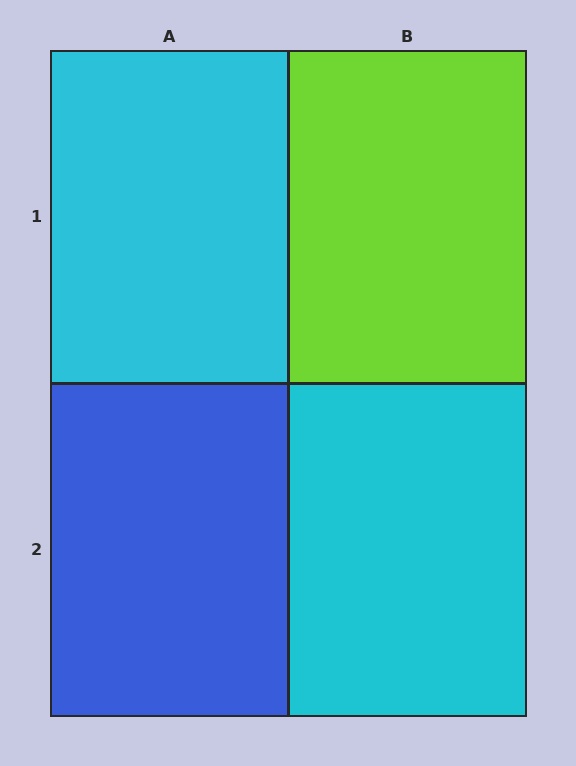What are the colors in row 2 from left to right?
Blue, cyan.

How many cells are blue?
1 cell is blue.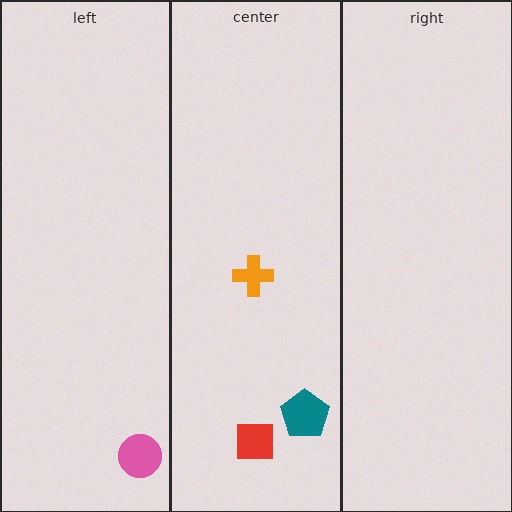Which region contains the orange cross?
The center region.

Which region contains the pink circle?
The left region.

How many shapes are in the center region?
3.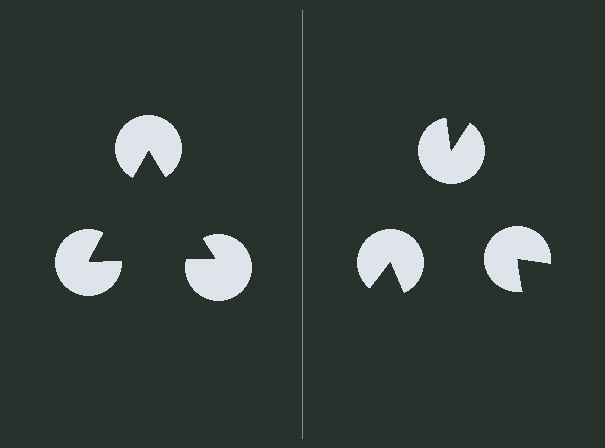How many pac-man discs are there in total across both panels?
6 — 3 on each side.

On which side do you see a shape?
An illusory triangle appears on the left side. On the right side the wedge cuts are rotated, so no coherent shape forms.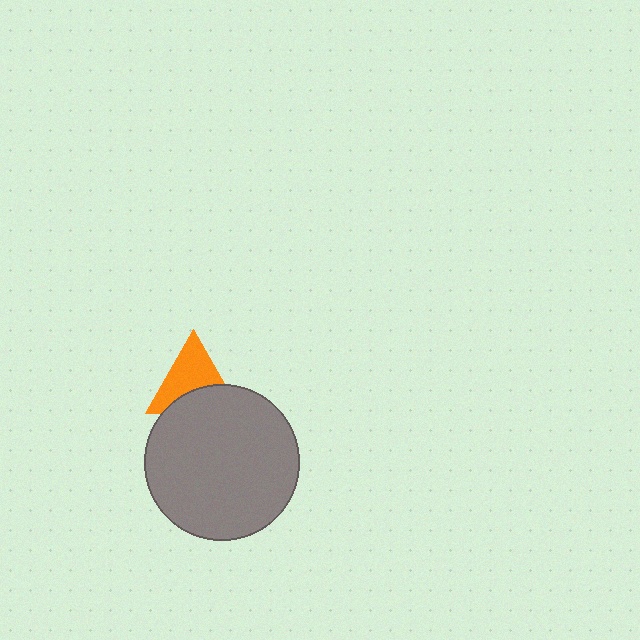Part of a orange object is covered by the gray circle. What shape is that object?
It is a triangle.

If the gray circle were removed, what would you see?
You would see the complete orange triangle.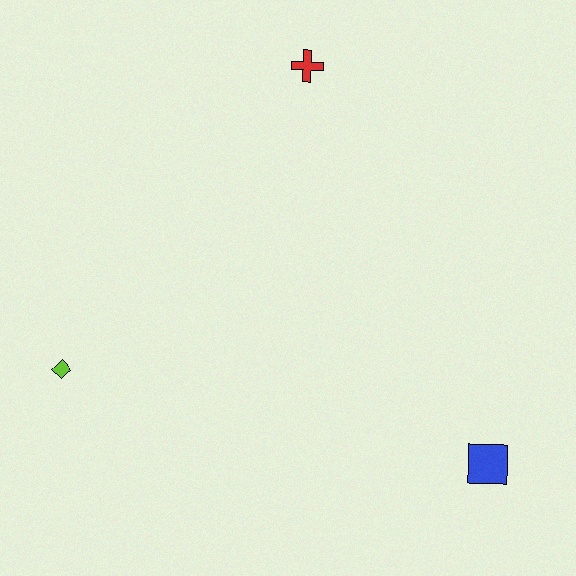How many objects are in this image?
There are 3 objects.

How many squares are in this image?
There is 1 square.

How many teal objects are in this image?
There are no teal objects.